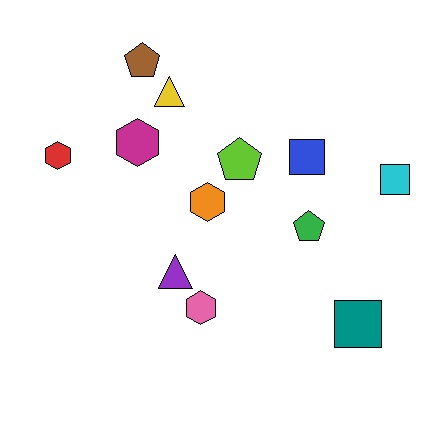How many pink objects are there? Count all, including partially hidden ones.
There is 1 pink object.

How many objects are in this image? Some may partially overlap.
There are 12 objects.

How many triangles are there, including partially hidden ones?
There are 2 triangles.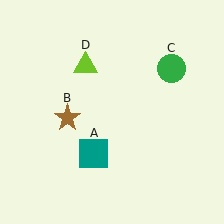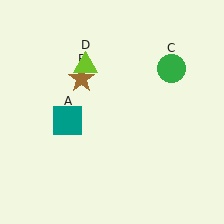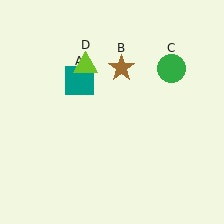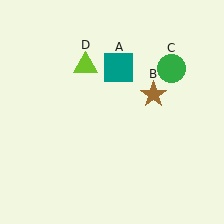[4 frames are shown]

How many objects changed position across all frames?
2 objects changed position: teal square (object A), brown star (object B).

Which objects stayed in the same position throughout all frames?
Green circle (object C) and lime triangle (object D) remained stationary.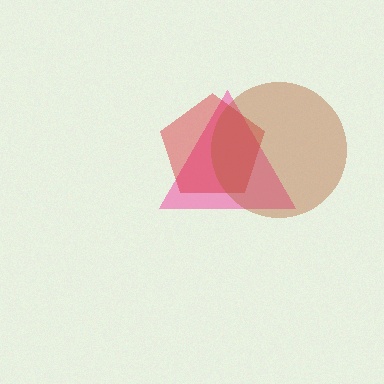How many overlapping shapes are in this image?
There are 3 overlapping shapes in the image.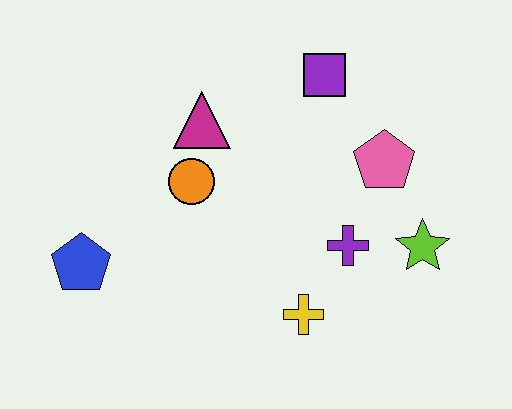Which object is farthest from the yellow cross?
The purple square is farthest from the yellow cross.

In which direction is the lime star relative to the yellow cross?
The lime star is to the right of the yellow cross.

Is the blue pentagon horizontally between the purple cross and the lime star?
No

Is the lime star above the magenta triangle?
No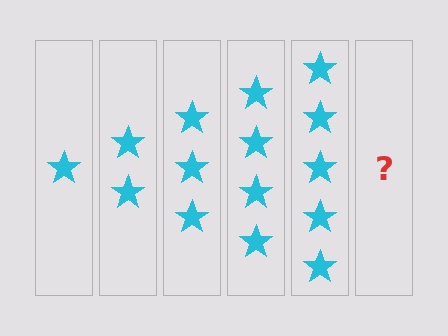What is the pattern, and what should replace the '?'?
The pattern is that each step adds one more star. The '?' should be 6 stars.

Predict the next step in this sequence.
The next step is 6 stars.